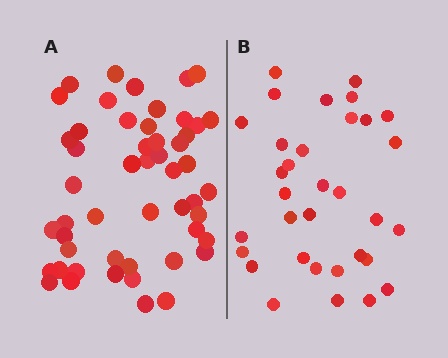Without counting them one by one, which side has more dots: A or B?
Region A (the left region) has more dots.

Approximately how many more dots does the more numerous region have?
Region A has approximately 20 more dots than region B.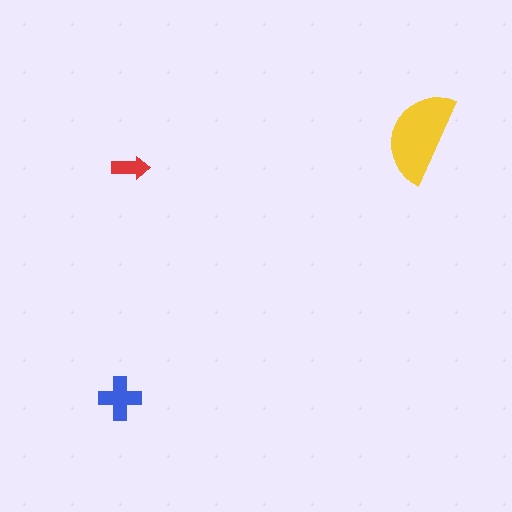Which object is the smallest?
The red arrow.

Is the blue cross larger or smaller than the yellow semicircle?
Smaller.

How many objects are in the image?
There are 3 objects in the image.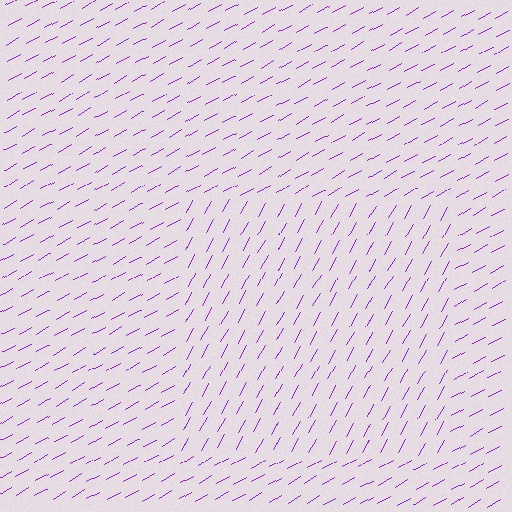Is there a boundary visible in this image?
Yes, there is a texture boundary formed by a change in line orientation.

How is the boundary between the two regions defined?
The boundary is defined purely by a change in line orientation (approximately 31 degrees difference). All lines are the same color and thickness.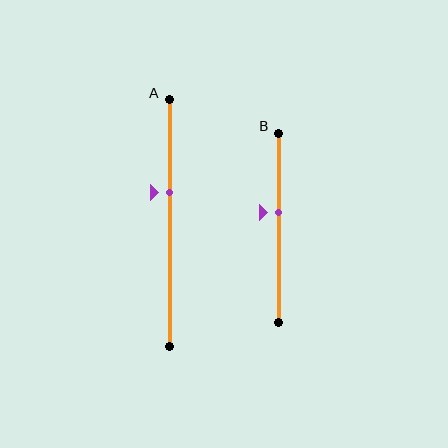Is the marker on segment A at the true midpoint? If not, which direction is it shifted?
No, the marker on segment A is shifted upward by about 12% of the segment length.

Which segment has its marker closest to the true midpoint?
Segment B has its marker closest to the true midpoint.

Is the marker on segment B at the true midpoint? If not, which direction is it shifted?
No, the marker on segment B is shifted upward by about 8% of the segment length.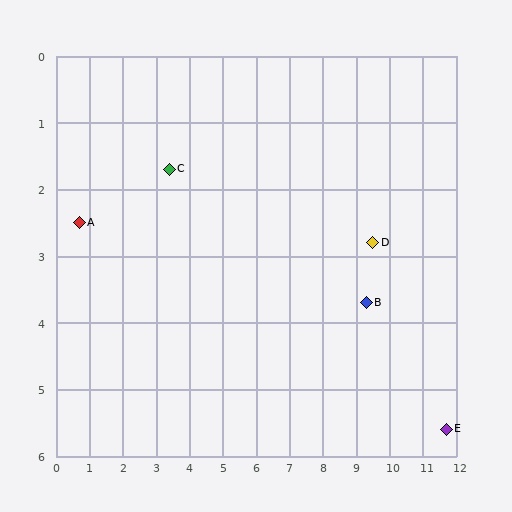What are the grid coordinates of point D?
Point D is at approximately (9.5, 2.8).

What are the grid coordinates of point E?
Point E is at approximately (11.7, 5.6).